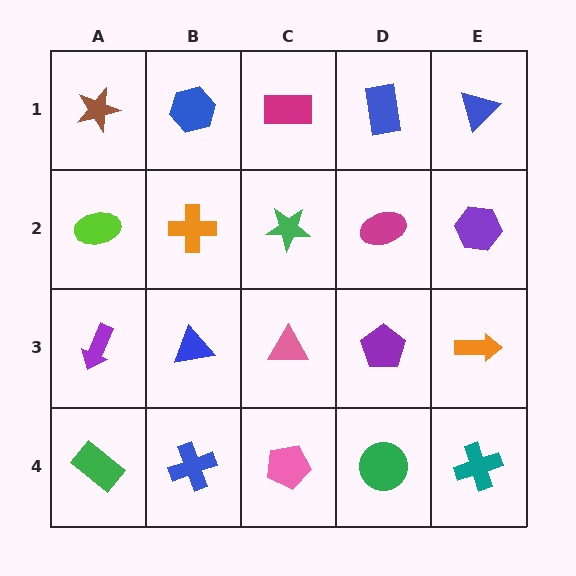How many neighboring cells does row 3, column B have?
4.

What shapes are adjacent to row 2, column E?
A blue triangle (row 1, column E), an orange arrow (row 3, column E), a magenta ellipse (row 2, column D).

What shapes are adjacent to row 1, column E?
A purple hexagon (row 2, column E), a blue rectangle (row 1, column D).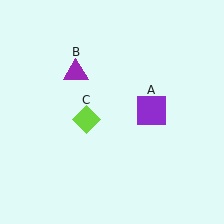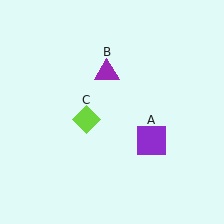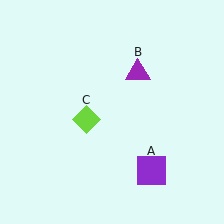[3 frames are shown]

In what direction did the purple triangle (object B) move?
The purple triangle (object B) moved right.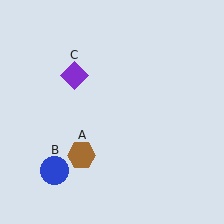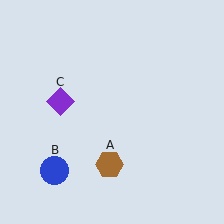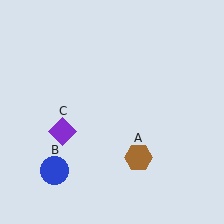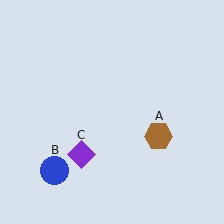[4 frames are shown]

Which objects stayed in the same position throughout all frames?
Blue circle (object B) remained stationary.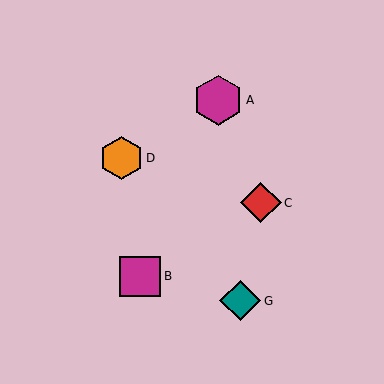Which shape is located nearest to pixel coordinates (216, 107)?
The magenta hexagon (labeled A) at (218, 100) is nearest to that location.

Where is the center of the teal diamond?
The center of the teal diamond is at (240, 301).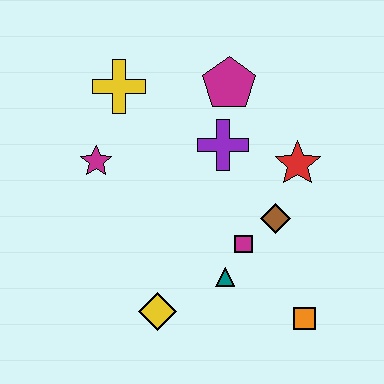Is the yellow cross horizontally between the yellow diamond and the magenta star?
Yes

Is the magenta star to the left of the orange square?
Yes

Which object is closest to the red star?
The brown diamond is closest to the red star.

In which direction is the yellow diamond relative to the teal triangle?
The yellow diamond is to the left of the teal triangle.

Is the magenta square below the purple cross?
Yes